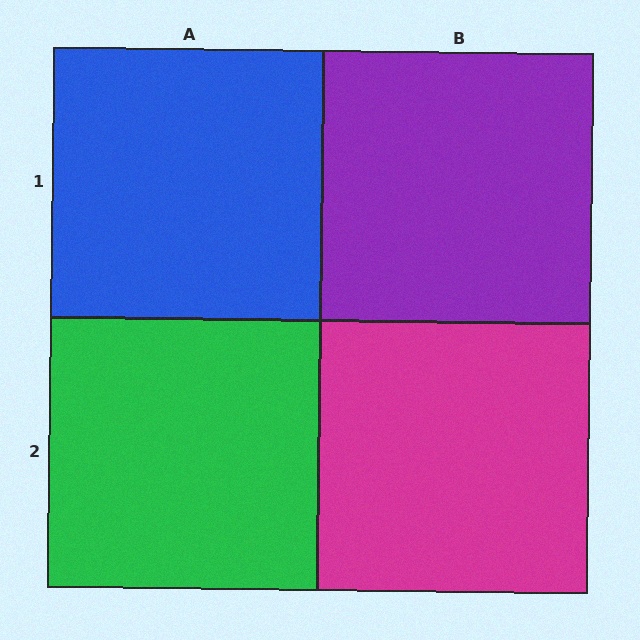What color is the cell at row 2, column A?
Green.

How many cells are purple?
1 cell is purple.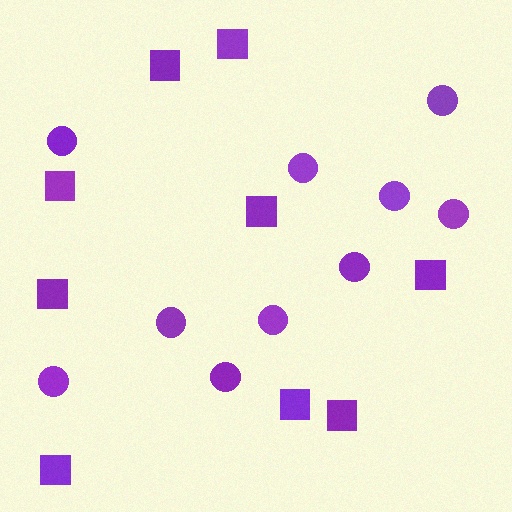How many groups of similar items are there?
There are 2 groups: one group of circles (10) and one group of squares (9).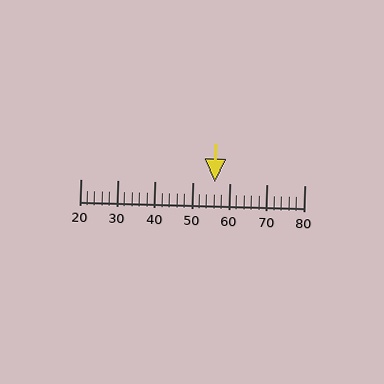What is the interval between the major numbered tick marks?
The major tick marks are spaced 10 units apart.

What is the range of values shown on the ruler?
The ruler shows values from 20 to 80.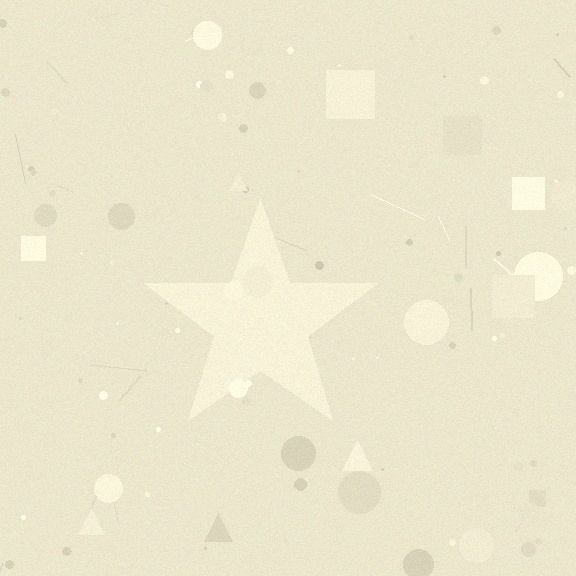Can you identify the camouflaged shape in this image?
The camouflaged shape is a star.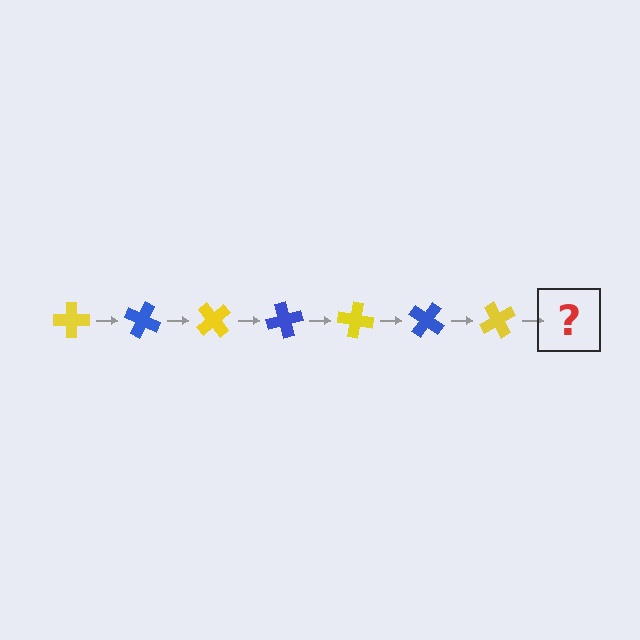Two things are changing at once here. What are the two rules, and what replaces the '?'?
The two rules are that it rotates 25 degrees each step and the color cycles through yellow and blue. The '?' should be a blue cross, rotated 175 degrees from the start.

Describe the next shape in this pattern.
It should be a blue cross, rotated 175 degrees from the start.